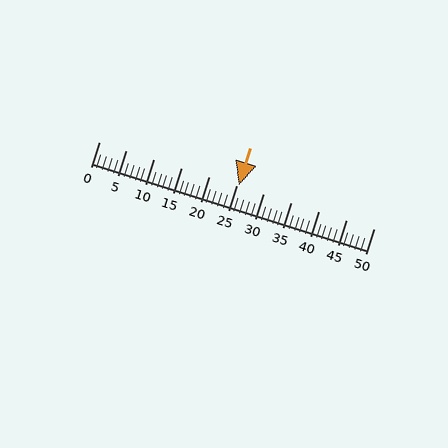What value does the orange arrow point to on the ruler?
The orange arrow points to approximately 25.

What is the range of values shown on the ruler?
The ruler shows values from 0 to 50.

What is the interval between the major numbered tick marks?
The major tick marks are spaced 5 units apart.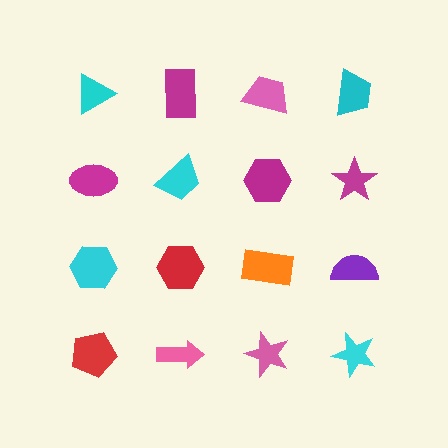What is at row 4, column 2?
A pink arrow.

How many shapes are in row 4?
4 shapes.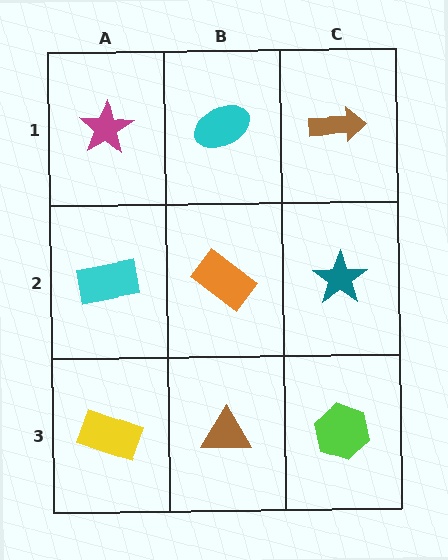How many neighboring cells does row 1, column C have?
2.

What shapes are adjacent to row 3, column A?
A cyan rectangle (row 2, column A), a brown triangle (row 3, column B).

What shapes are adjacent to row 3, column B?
An orange rectangle (row 2, column B), a yellow rectangle (row 3, column A), a lime hexagon (row 3, column C).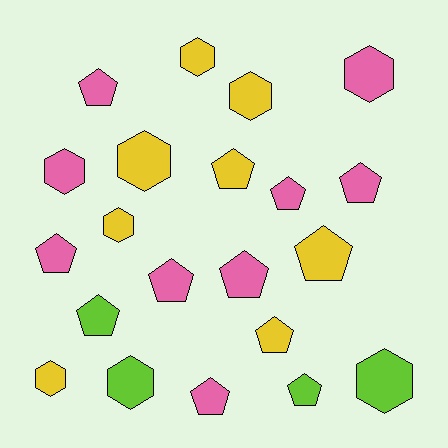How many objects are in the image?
There are 21 objects.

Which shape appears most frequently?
Pentagon, with 12 objects.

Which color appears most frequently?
Pink, with 9 objects.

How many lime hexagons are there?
There are 2 lime hexagons.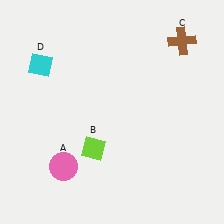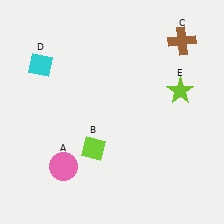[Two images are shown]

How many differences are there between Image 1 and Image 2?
There is 1 difference between the two images.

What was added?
A lime star (E) was added in Image 2.